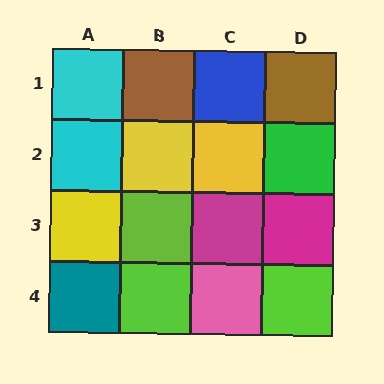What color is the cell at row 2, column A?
Cyan.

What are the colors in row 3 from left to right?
Yellow, lime, magenta, magenta.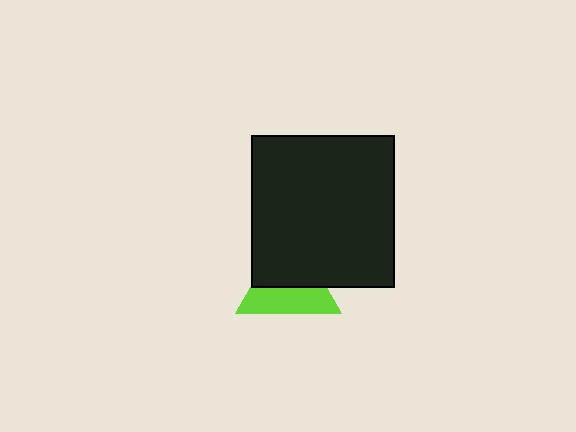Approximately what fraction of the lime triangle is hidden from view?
Roughly 52% of the lime triangle is hidden behind the black rectangle.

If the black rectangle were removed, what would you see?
You would see the complete lime triangle.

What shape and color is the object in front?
The object in front is a black rectangle.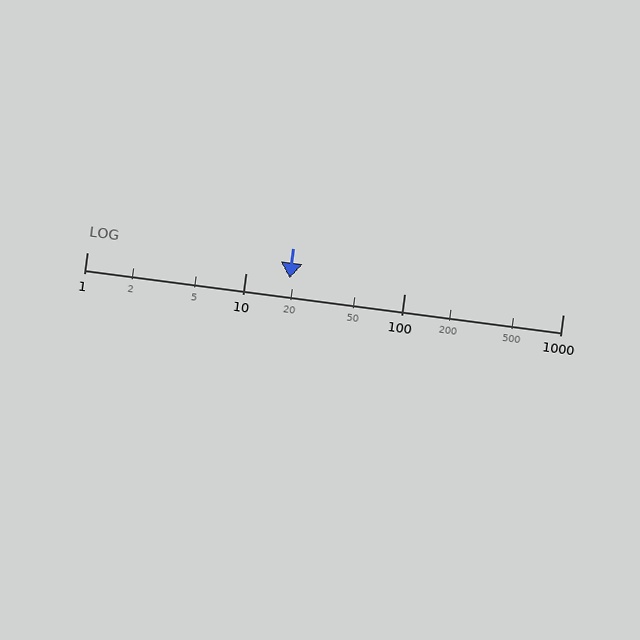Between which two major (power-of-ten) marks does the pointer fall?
The pointer is between 10 and 100.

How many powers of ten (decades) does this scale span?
The scale spans 3 decades, from 1 to 1000.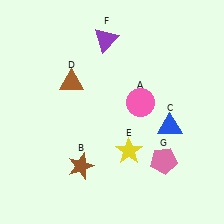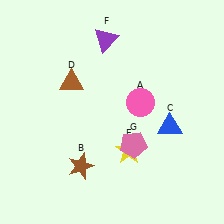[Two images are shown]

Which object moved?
The pink pentagon (G) moved left.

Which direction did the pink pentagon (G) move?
The pink pentagon (G) moved left.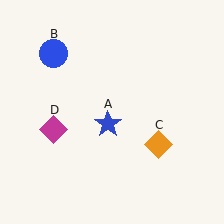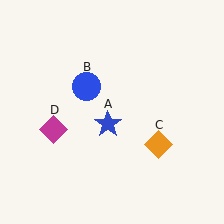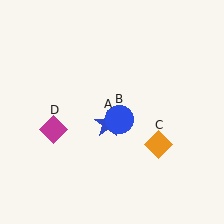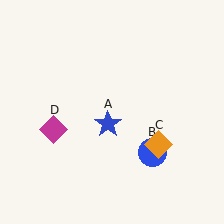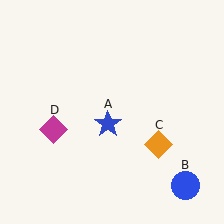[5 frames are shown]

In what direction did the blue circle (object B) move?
The blue circle (object B) moved down and to the right.